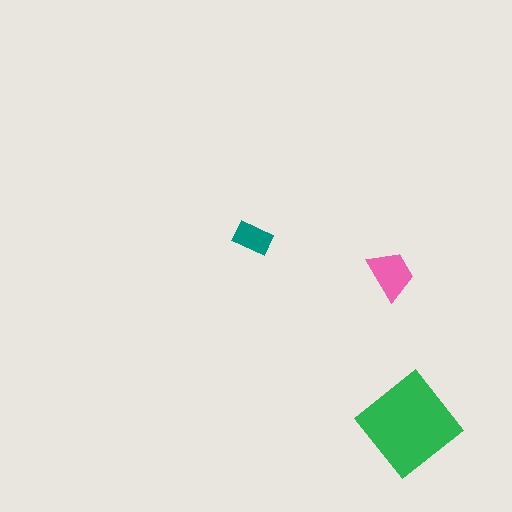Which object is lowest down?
The green diamond is bottommost.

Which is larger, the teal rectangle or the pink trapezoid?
The pink trapezoid.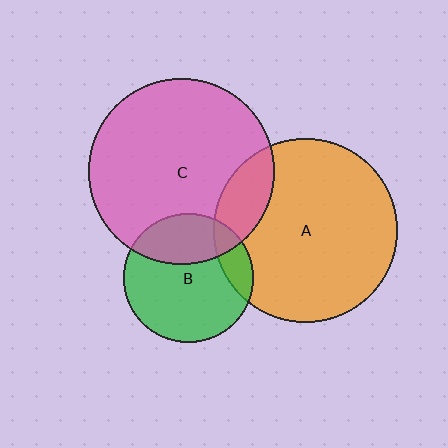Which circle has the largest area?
Circle C (pink).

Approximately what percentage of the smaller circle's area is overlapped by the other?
Approximately 15%.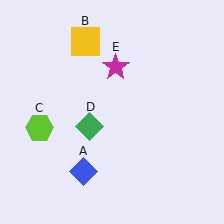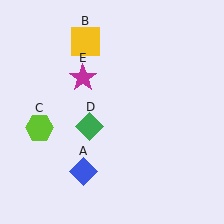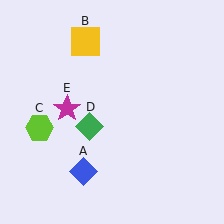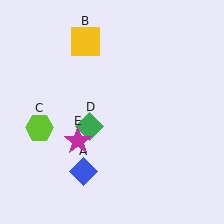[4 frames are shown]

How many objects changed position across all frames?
1 object changed position: magenta star (object E).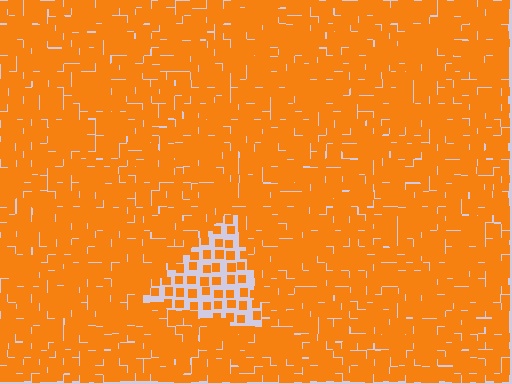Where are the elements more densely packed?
The elements are more densely packed outside the triangle boundary.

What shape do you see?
I see a triangle.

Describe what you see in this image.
The image contains small orange elements arranged at two different densities. A triangle-shaped region is visible where the elements are less densely packed than the surrounding area.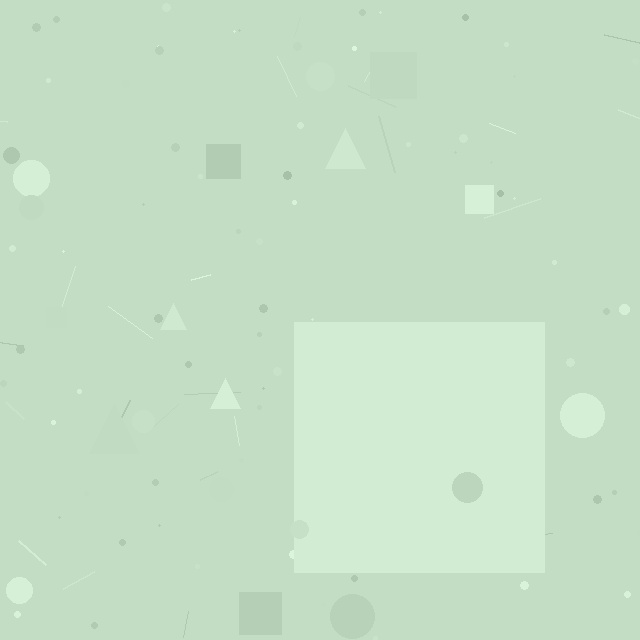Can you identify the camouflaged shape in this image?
The camouflaged shape is a square.